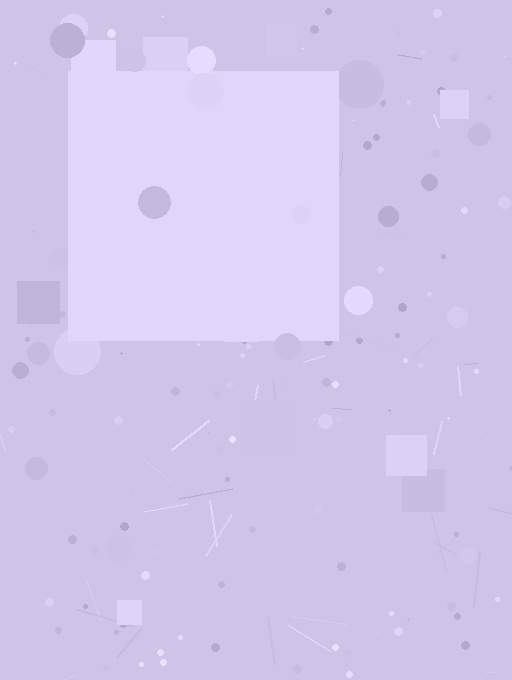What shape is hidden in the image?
A square is hidden in the image.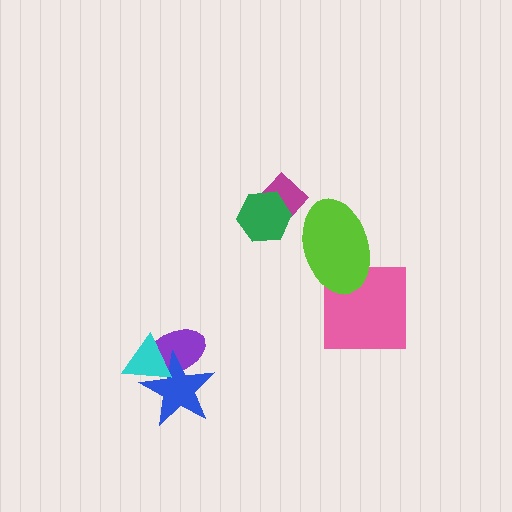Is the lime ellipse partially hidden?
No, no other shape covers it.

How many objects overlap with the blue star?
2 objects overlap with the blue star.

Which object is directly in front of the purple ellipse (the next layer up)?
The blue star is directly in front of the purple ellipse.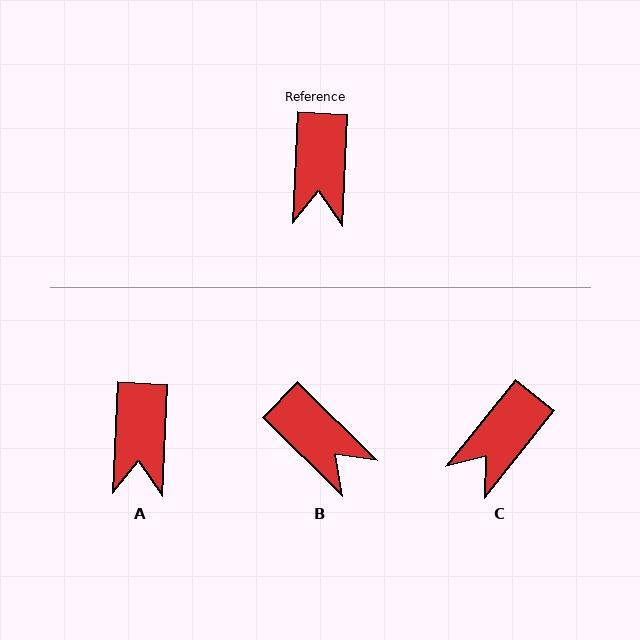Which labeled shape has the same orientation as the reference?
A.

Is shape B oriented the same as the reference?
No, it is off by about 48 degrees.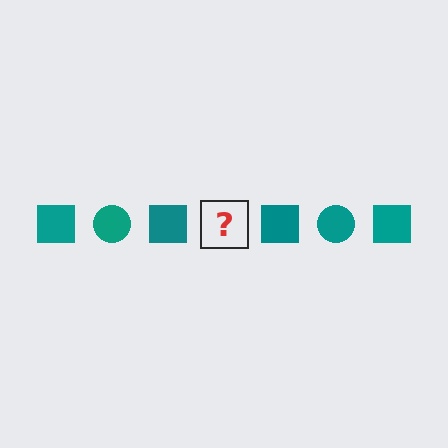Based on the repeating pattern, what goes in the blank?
The blank should be a teal circle.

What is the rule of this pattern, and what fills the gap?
The rule is that the pattern cycles through square, circle shapes in teal. The gap should be filled with a teal circle.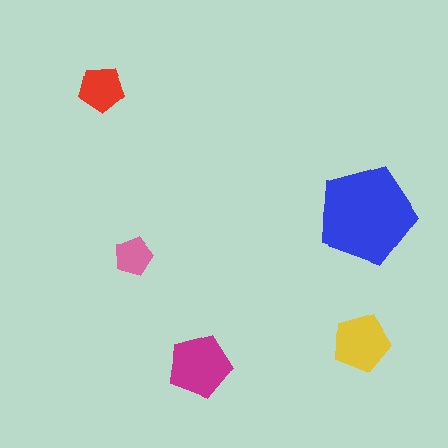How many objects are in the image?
There are 5 objects in the image.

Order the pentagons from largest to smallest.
the blue one, the magenta one, the yellow one, the red one, the pink one.